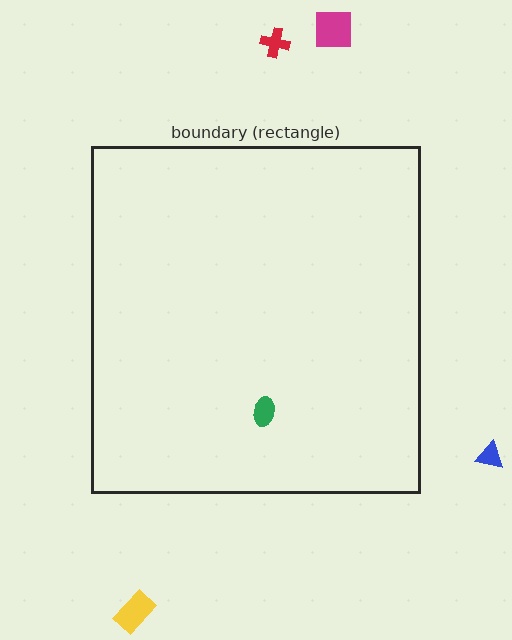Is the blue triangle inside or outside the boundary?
Outside.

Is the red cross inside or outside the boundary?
Outside.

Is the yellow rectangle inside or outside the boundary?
Outside.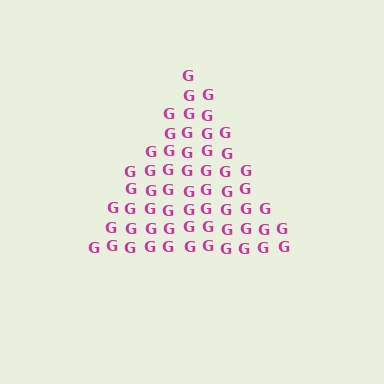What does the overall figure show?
The overall figure shows a triangle.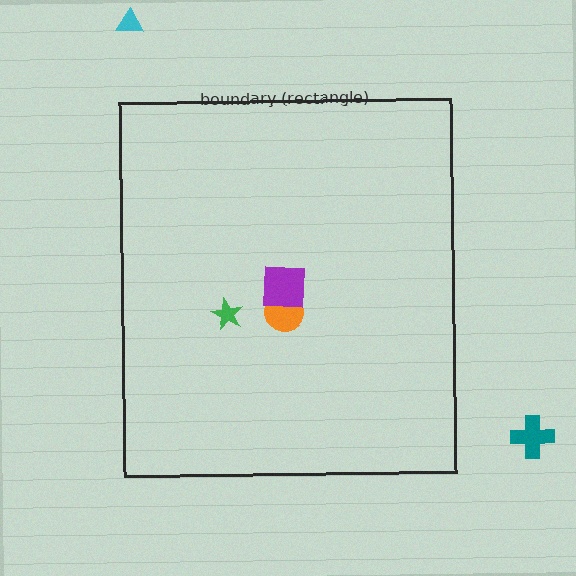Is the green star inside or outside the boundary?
Inside.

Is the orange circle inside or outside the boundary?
Inside.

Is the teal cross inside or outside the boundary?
Outside.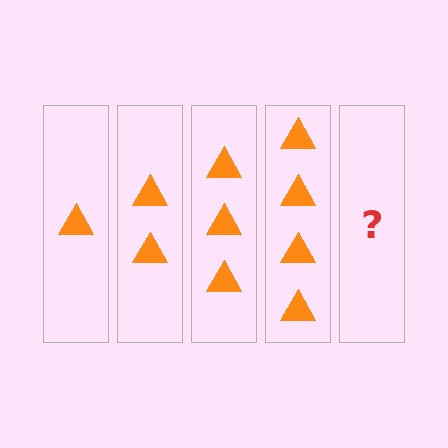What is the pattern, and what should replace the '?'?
The pattern is that each step adds one more triangle. The '?' should be 5 triangles.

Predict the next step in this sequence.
The next step is 5 triangles.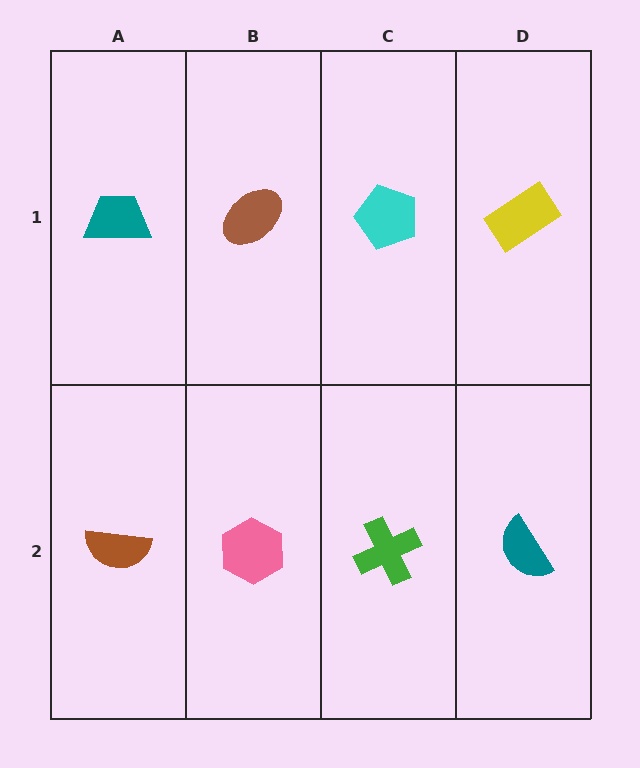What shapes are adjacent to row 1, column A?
A brown semicircle (row 2, column A), a brown ellipse (row 1, column B).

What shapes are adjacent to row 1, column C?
A green cross (row 2, column C), a brown ellipse (row 1, column B), a yellow rectangle (row 1, column D).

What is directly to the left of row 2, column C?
A pink hexagon.